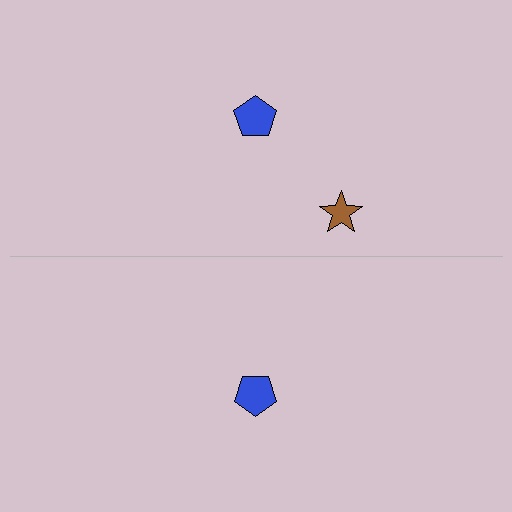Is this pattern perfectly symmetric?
No, the pattern is not perfectly symmetric. A brown star is missing from the bottom side.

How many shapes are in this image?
There are 3 shapes in this image.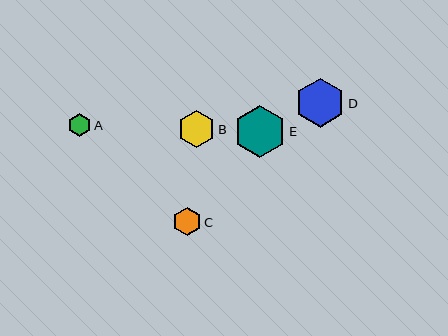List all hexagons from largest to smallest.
From largest to smallest: E, D, B, C, A.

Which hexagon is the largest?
Hexagon E is the largest with a size of approximately 52 pixels.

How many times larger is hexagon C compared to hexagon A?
Hexagon C is approximately 1.2 times the size of hexagon A.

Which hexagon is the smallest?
Hexagon A is the smallest with a size of approximately 23 pixels.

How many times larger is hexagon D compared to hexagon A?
Hexagon D is approximately 2.1 times the size of hexagon A.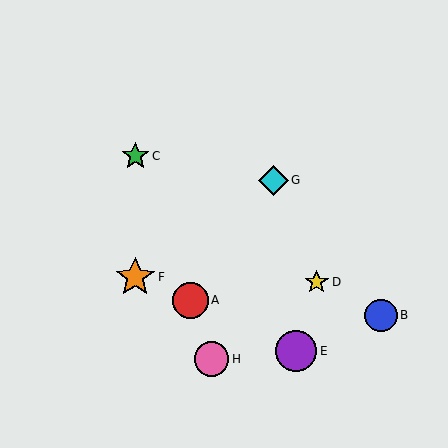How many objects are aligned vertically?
2 objects (C, F) are aligned vertically.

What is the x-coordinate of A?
Object A is at x≈190.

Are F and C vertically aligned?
Yes, both are at x≈135.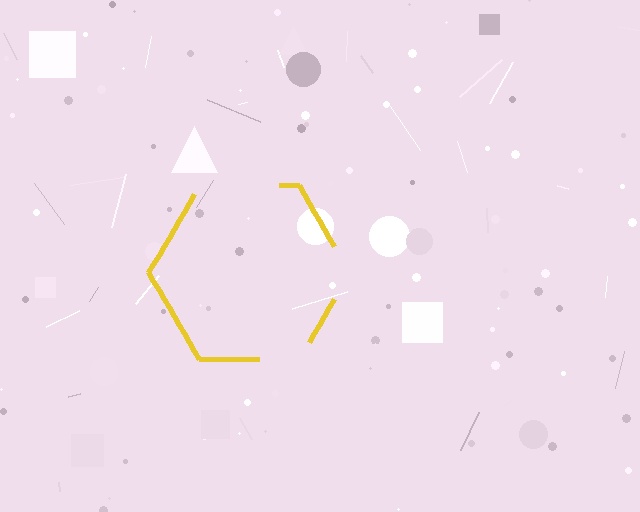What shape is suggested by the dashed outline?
The dashed outline suggests a hexagon.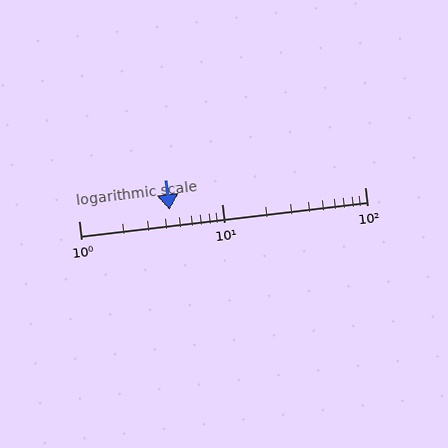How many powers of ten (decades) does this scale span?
The scale spans 2 decades, from 1 to 100.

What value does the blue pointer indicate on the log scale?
The pointer indicates approximately 4.3.